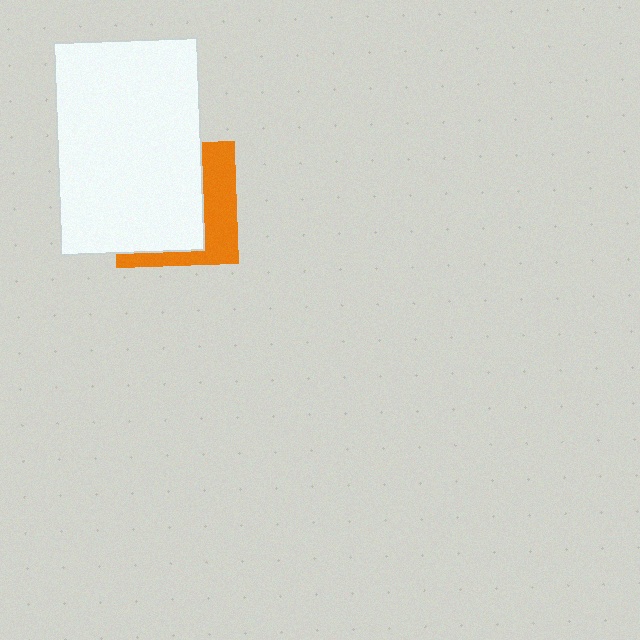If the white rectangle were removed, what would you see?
You would see the complete orange square.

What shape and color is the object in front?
The object in front is a white rectangle.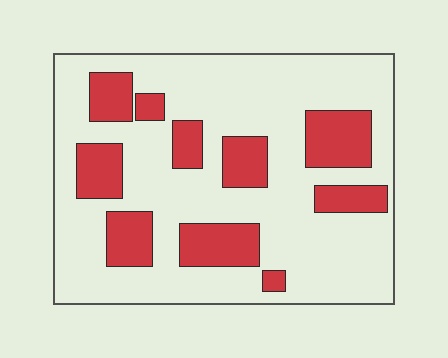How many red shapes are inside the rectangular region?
10.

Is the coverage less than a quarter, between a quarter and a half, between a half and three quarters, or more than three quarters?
Between a quarter and a half.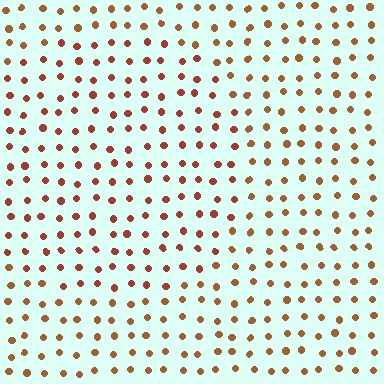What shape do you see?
I see a circle.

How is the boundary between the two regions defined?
The boundary is defined purely by a slight shift in hue (about 21 degrees). Spacing, size, and orientation are identical on both sides.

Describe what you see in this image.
The image is filled with small brown elements in a uniform arrangement. A circle-shaped region is visible where the elements are tinted to a slightly different hue, forming a subtle color boundary.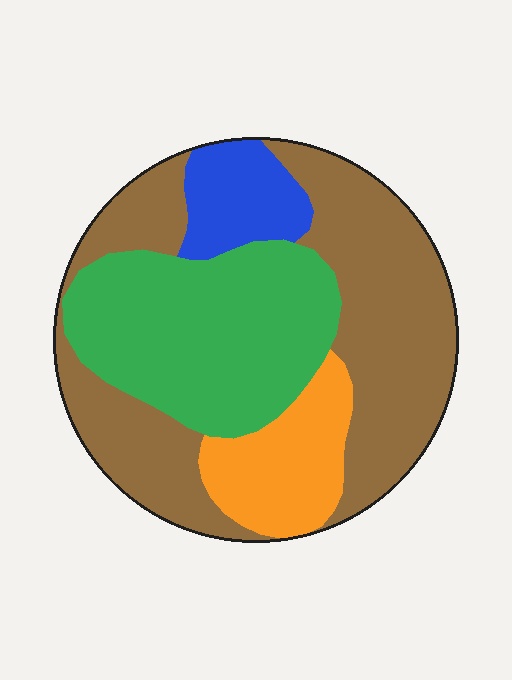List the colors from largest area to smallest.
From largest to smallest: brown, green, orange, blue.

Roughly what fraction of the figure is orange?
Orange covers around 15% of the figure.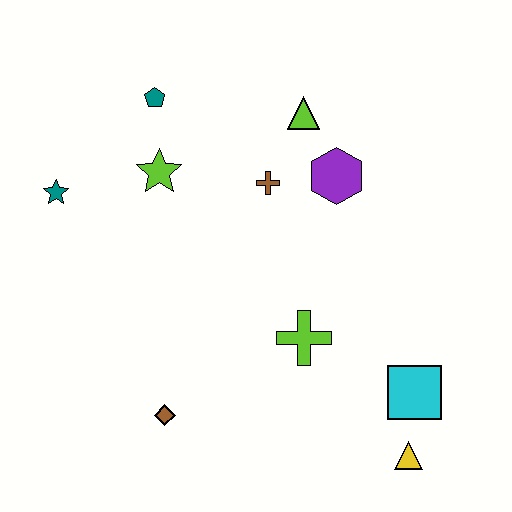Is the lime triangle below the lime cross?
No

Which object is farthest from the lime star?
The yellow triangle is farthest from the lime star.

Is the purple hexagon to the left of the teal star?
No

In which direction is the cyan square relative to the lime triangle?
The cyan square is below the lime triangle.